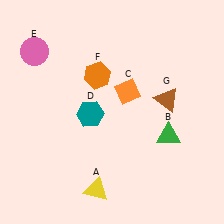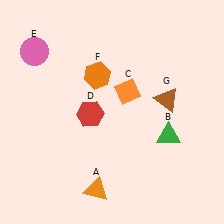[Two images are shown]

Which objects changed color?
A changed from yellow to orange. D changed from teal to red.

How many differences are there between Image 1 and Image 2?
There are 2 differences between the two images.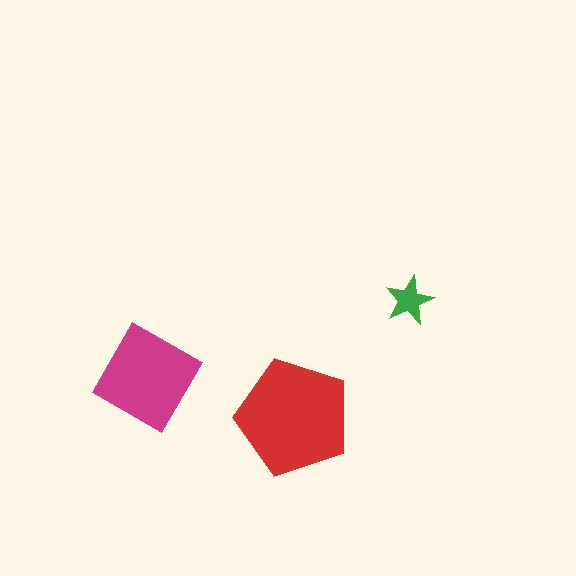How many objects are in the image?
There are 3 objects in the image.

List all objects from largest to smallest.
The red pentagon, the magenta square, the green star.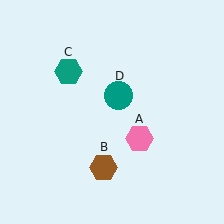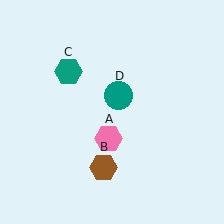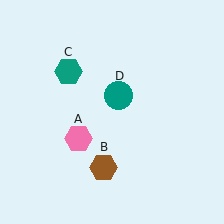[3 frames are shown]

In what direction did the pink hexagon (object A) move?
The pink hexagon (object A) moved left.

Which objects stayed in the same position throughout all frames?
Brown hexagon (object B) and teal hexagon (object C) and teal circle (object D) remained stationary.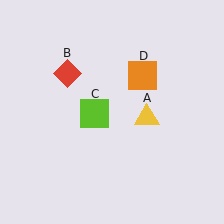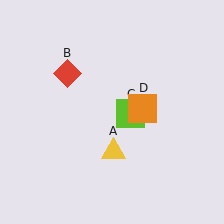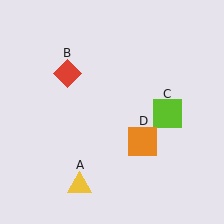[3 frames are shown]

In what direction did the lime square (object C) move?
The lime square (object C) moved right.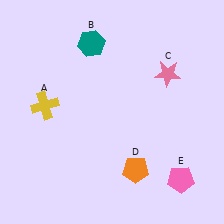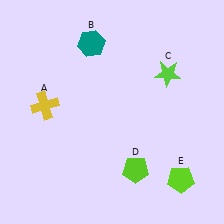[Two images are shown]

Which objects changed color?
C changed from pink to lime. D changed from orange to lime. E changed from pink to lime.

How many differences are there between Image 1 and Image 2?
There are 3 differences between the two images.